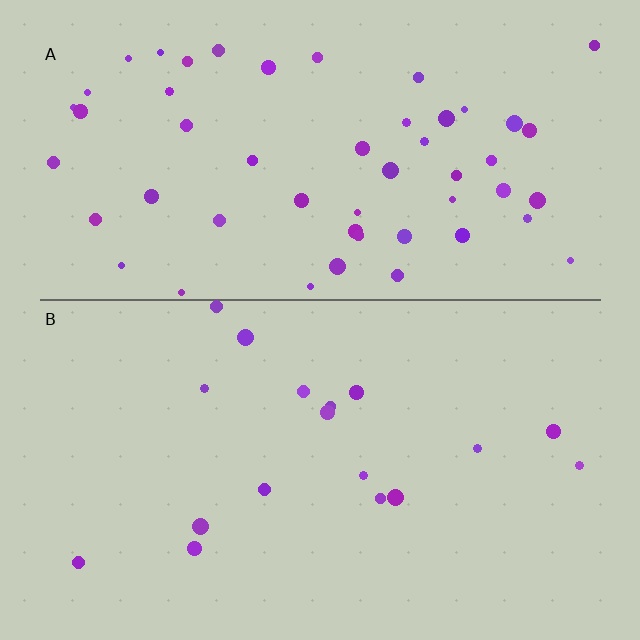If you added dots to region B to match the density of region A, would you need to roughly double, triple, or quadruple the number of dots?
Approximately triple.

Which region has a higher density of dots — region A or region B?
A (the top).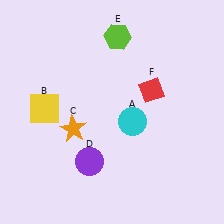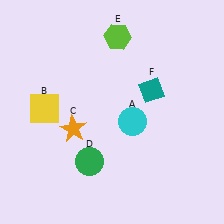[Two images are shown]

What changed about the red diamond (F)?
In Image 1, F is red. In Image 2, it changed to teal.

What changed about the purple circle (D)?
In Image 1, D is purple. In Image 2, it changed to green.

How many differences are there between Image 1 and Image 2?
There are 2 differences between the two images.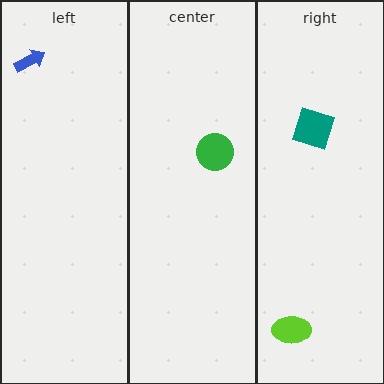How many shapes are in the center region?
1.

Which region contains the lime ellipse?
The right region.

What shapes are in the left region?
The blue arrow.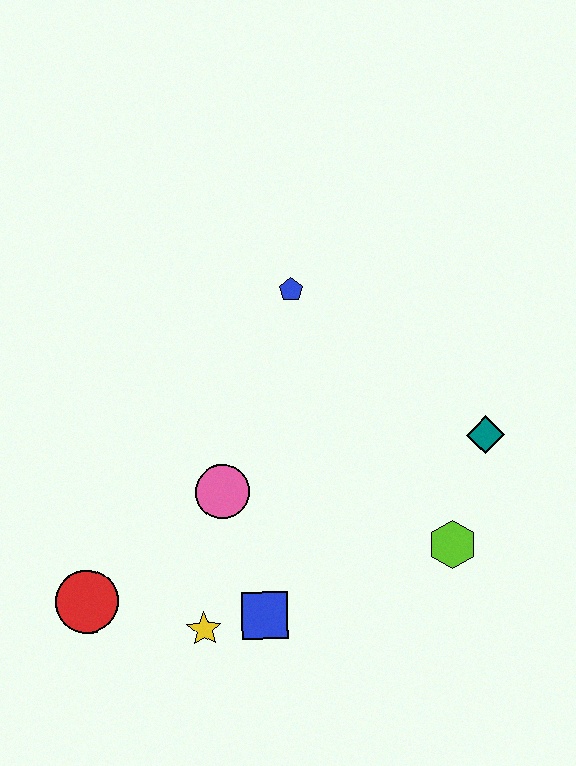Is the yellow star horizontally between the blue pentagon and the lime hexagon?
No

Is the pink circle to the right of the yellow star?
Yes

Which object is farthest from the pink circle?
The teal diamond is farthest from the pink circle.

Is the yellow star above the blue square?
No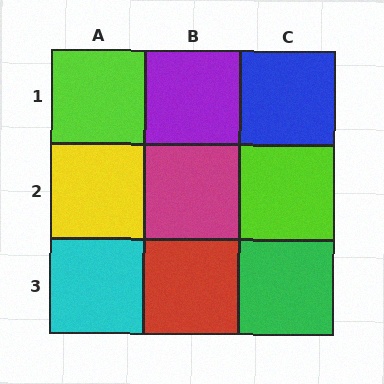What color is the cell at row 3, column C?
Green.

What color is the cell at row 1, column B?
Purple.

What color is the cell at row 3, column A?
Cyan.